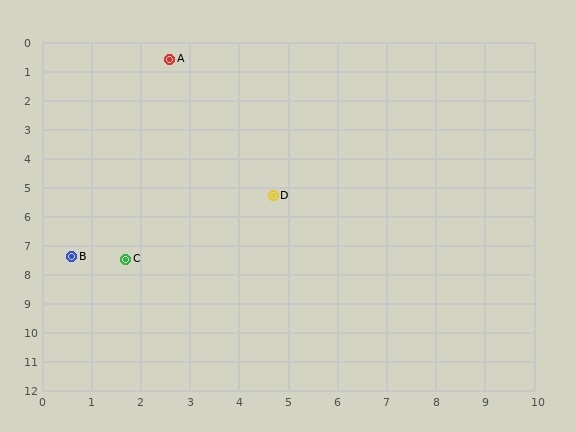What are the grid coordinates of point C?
Point C is at approximately (1.7, 7.5).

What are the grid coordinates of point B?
Point B is at approximately (0.6, 7.4).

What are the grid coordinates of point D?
Point D is at approximately (4.7, 5.3).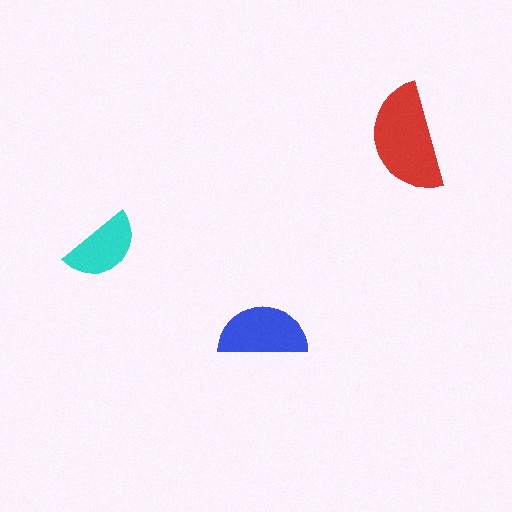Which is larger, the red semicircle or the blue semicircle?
The red one.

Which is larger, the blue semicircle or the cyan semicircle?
The blue one.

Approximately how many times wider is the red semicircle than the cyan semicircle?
About 1.5 times wider.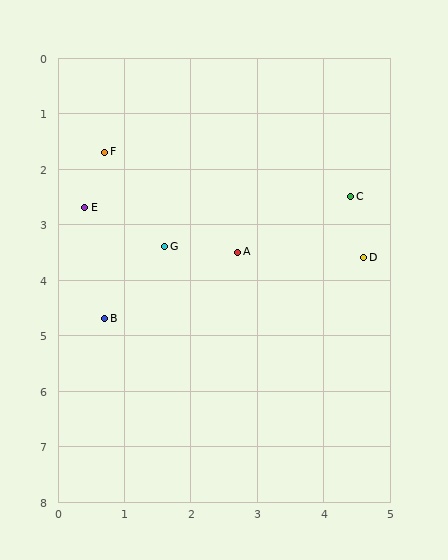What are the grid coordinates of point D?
Point D is at approximately (4.6, 3.6).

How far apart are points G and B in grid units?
Points G and B are about 1.6 grid units apart.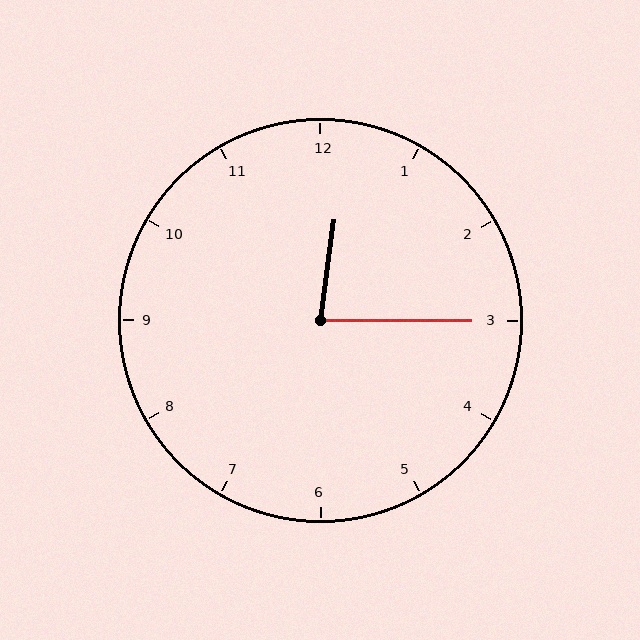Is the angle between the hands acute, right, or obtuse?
It is acute.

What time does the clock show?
12:15.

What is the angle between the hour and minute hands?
Approximately 82 degrees.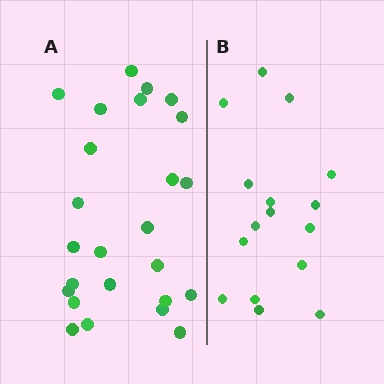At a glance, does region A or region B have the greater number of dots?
Region A (the left region) has more dots.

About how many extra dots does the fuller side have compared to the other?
Region A has roughly 8 or so more dots than region B.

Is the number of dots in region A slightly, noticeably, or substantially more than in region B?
Region A has substantially more. The ratio is roughly 1.6 to 1.